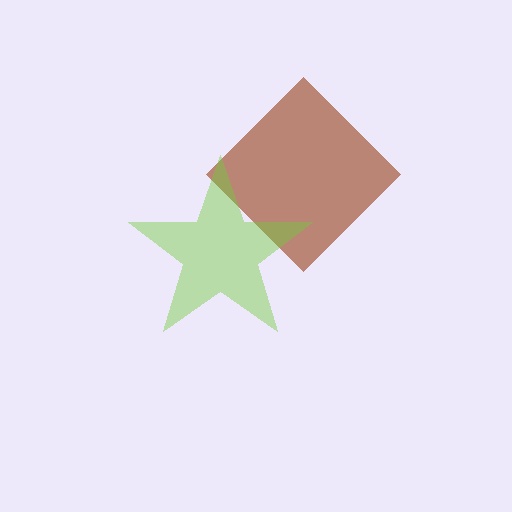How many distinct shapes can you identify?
There are 2 distinct shapes: a brown diamond, a lime star.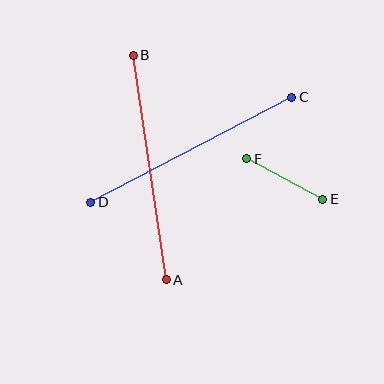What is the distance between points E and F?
The distance is approximately 86 pixels.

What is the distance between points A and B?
The distance is approximately 227 pixels.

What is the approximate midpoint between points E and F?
The midpoint is at approximately (285, 179) pixels.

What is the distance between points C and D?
The distance is approximately 227 pixels.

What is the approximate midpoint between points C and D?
The midpoint is at approximately (191, 150) pixels.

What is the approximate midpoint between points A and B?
The midpoint is at approximately (150, 167) pixels.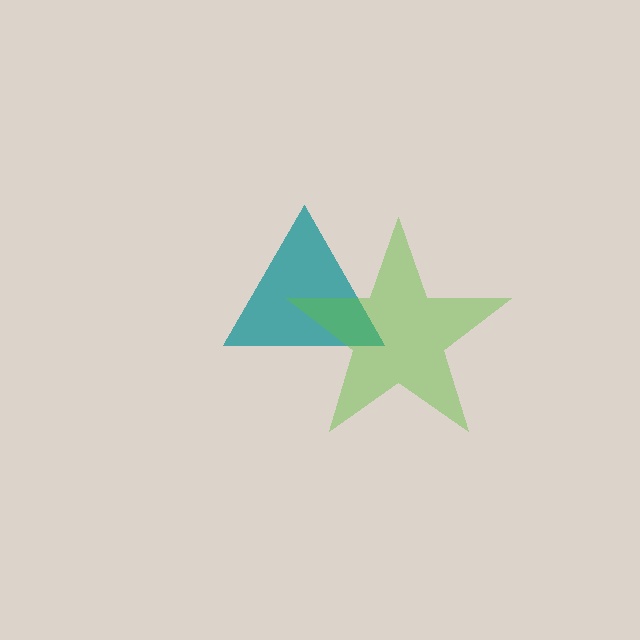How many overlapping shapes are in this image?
There are 2 overlapping shapes in the image.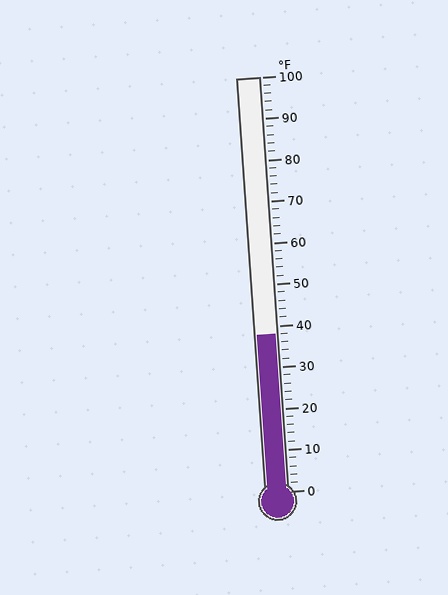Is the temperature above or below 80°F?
The temperature is below 80°F.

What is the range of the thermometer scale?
The thermometer scale ranges from 0°F to 100°F.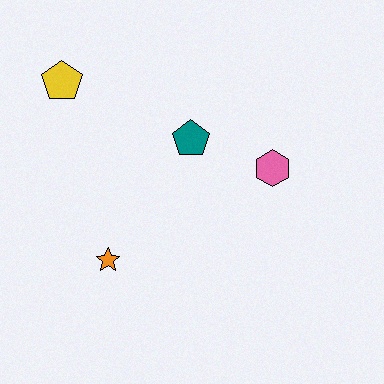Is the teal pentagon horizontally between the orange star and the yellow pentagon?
No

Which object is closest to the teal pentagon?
The pink hexagon is closest to the teal pentagon.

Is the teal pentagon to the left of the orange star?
No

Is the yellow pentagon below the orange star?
No